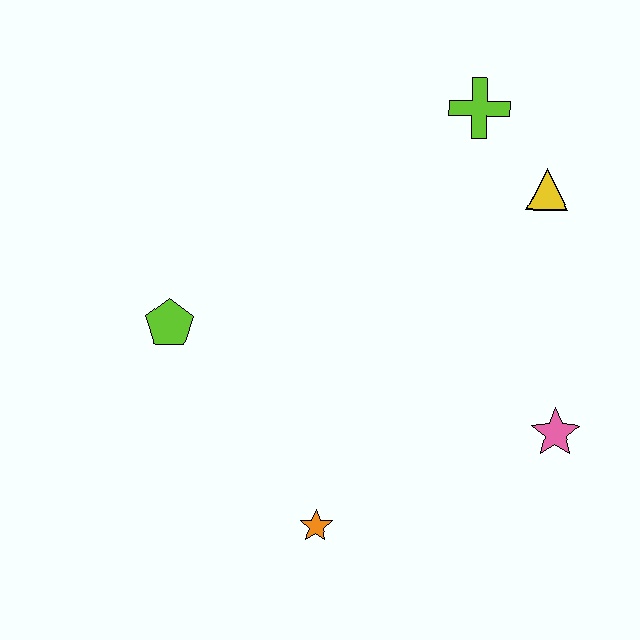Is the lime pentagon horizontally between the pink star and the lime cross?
No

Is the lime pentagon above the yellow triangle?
No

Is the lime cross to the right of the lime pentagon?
Yes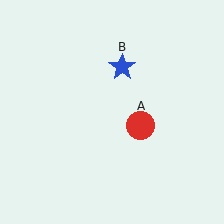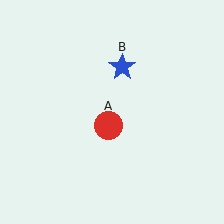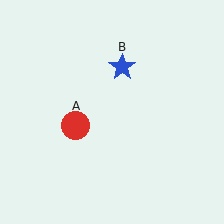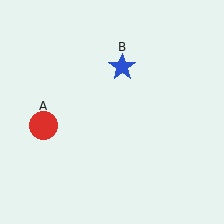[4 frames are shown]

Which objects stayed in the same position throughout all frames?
Blue star (object B) remained stationary.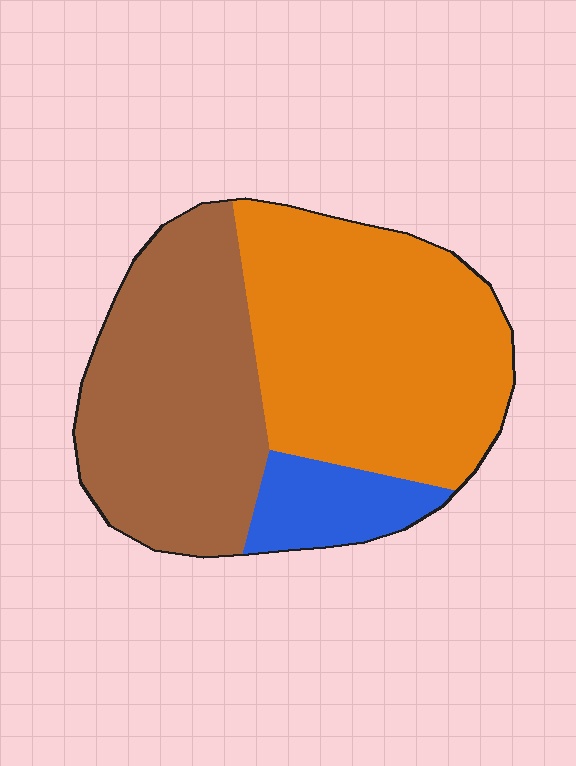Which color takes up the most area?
Orange, at roughly 50%.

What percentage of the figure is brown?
Brown takes up about two fifths (2/5) of the figure.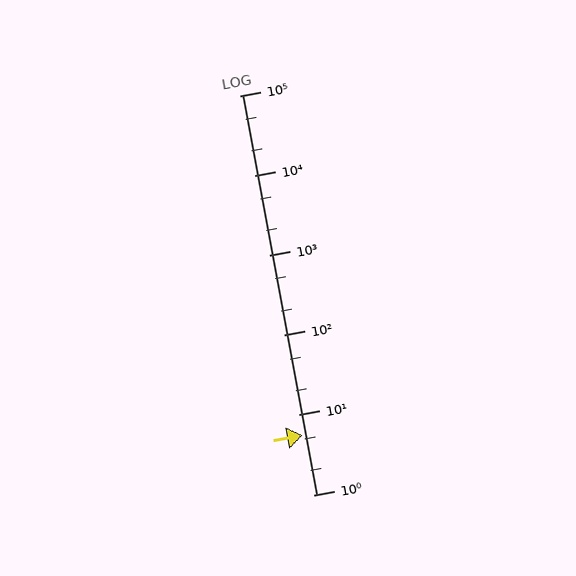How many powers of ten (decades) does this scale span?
The scale spans 5 decades, from 1 to 100000.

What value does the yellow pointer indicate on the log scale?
The pointer indicates approximately 5.5.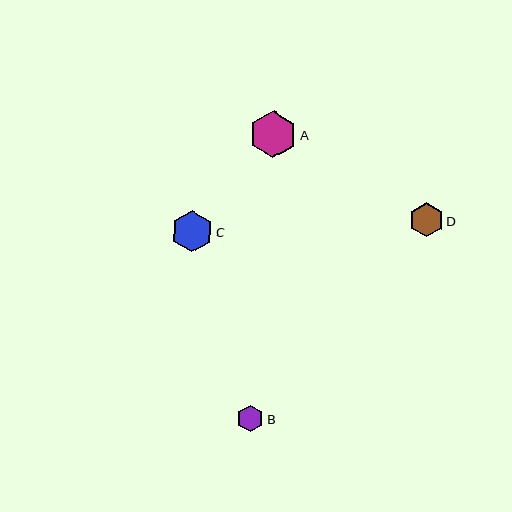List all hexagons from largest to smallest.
From largest to smallest: A, C, D, B.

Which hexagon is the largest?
Hexagon A is the largest with a size of approximately 47 pixels.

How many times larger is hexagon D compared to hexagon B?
Hexagon D is approximately 1.3 times the size of hexagon B.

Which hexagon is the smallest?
Hexagon B is the smallest with a size of approximately 27 pixels.